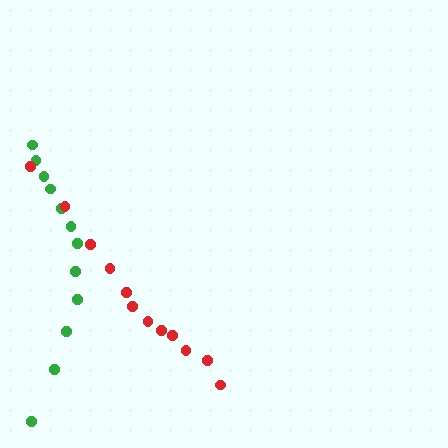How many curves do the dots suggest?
There are 2 distinct paths.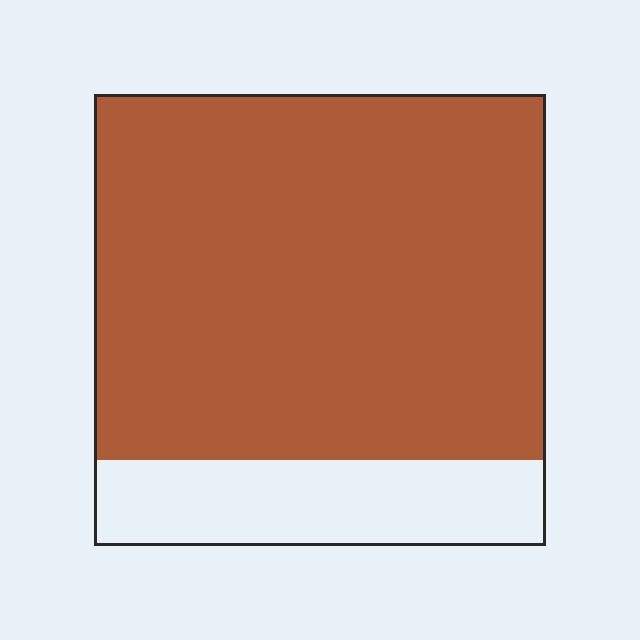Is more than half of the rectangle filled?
Yes.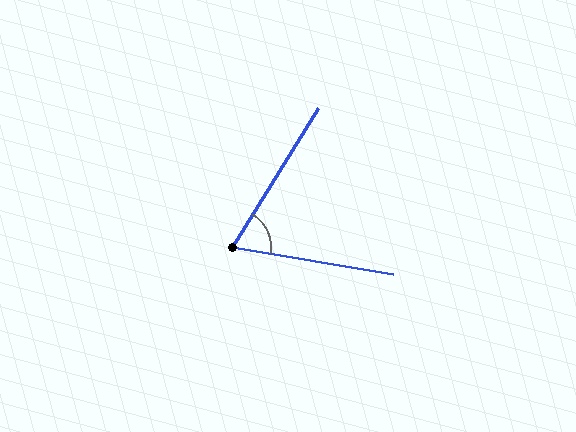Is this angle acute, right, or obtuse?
It is acute.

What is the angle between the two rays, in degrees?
Approximately 68 degrees.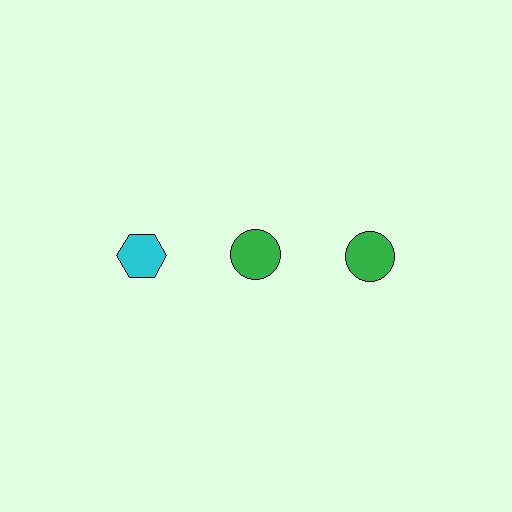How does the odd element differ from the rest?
It differs in both color (cyan instead of green) and shape (hexagon instead of circle).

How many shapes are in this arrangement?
There are 3 shapes arranged in a grid pattern.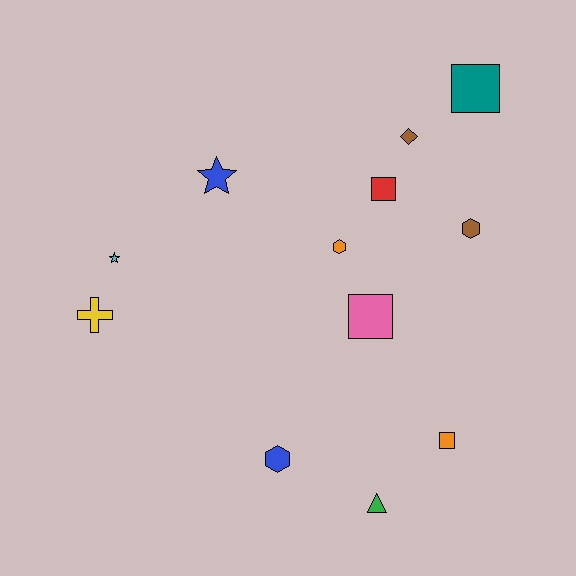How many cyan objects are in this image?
There is 1 cyan object.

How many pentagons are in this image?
There are no pentagons.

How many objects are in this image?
There are 12 objects.